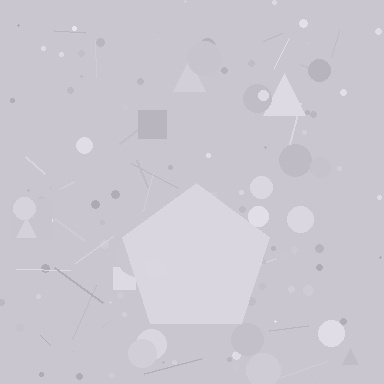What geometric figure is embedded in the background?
A pentagon is embedded in the background.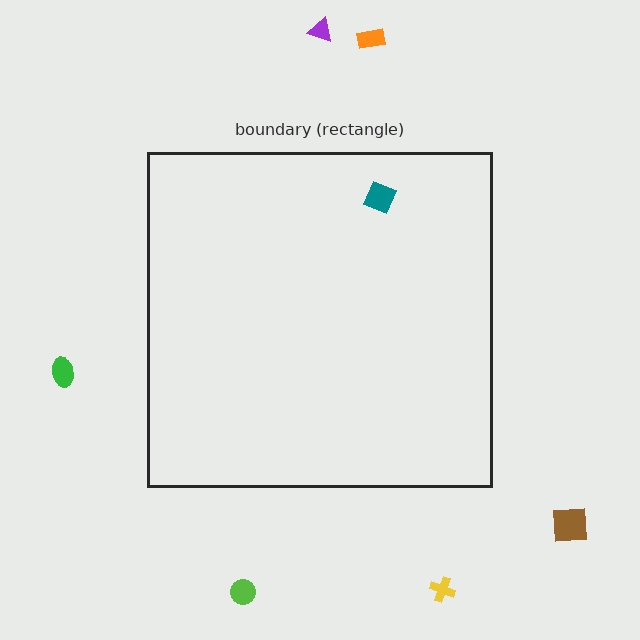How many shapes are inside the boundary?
1 inside, 6 outside.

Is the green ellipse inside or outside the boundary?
Outside.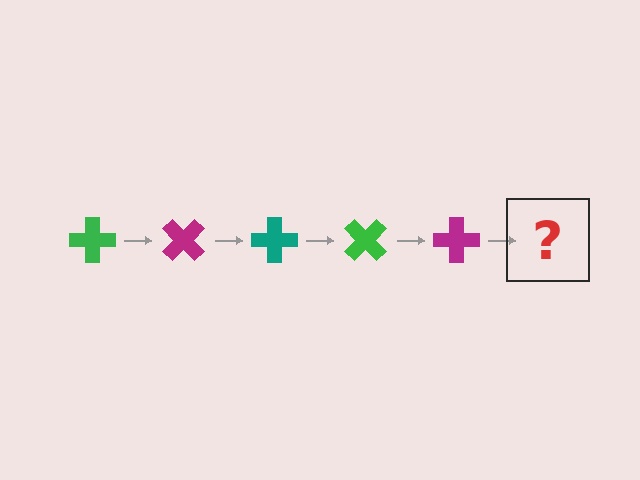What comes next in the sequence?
The next element should be a teal cross, rotated 225 degrees from the start.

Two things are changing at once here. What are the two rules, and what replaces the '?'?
The two rules are that it rotates 45 degrees each step and the color cycles through green, magenta, and teal. The '?' should be a teal cross, rotated 225 degrees from the start.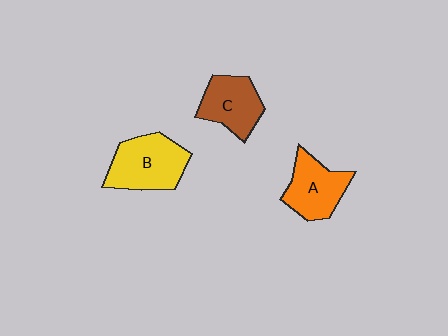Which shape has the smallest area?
Shape C (brown).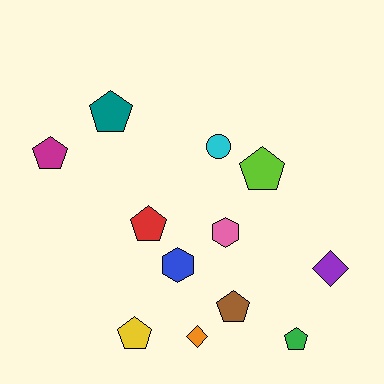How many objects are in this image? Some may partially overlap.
There are 12 objects.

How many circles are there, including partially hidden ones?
There is 1 circle.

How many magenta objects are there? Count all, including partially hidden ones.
There is 1 magenta object.